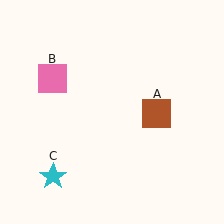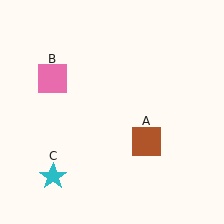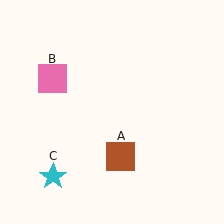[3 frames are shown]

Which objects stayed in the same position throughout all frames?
Pink square (object B) and cyan star (object C) remained stationary.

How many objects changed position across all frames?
1 object changed position: brown square (object A).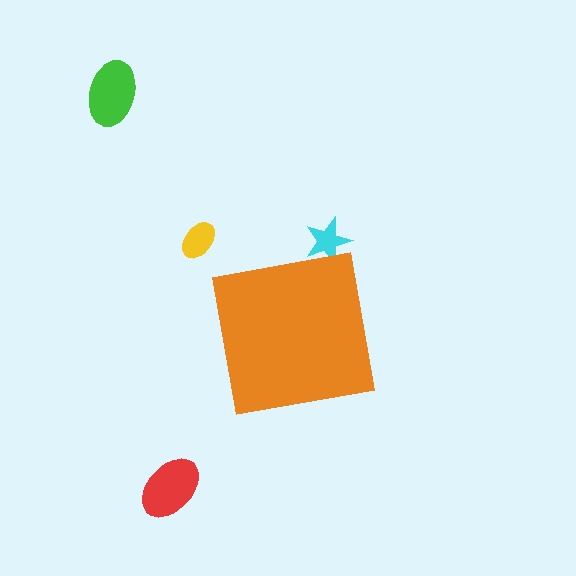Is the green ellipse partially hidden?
No, the green ellipse is fully visible.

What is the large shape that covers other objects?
An orange square.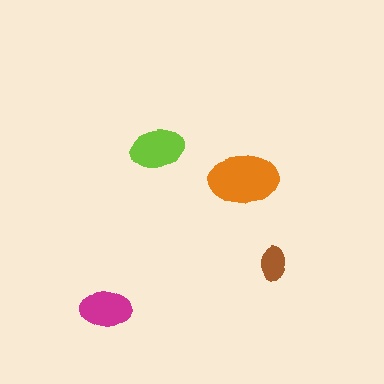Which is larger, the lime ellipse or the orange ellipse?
The orange one.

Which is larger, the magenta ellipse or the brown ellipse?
The magenta one.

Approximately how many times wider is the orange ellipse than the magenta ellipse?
About 1.5 times wider.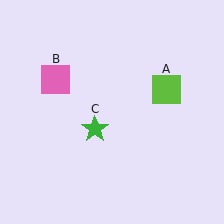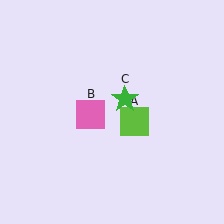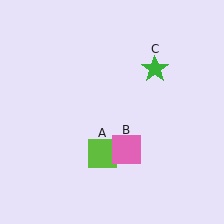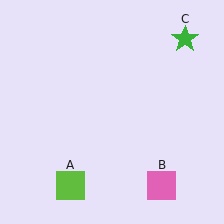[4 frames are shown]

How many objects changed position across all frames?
3 objects changed position: lime square (object A), pink square (object B), green star (object C).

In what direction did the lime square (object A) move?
The lime square (object A) moved down and to the left.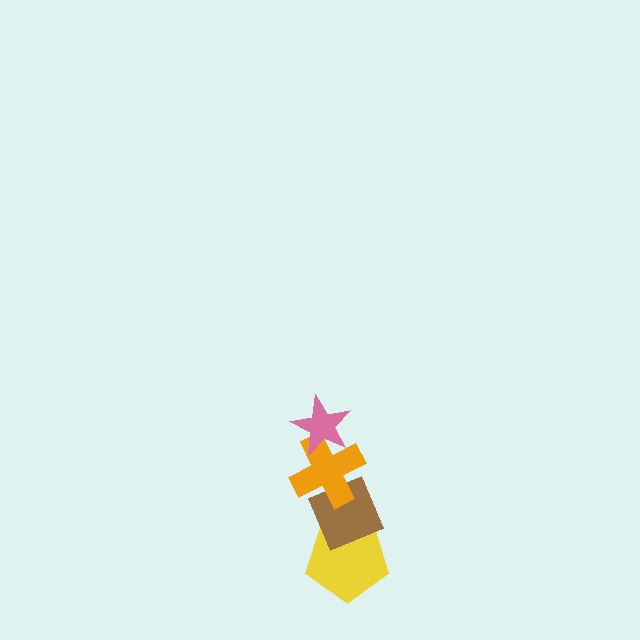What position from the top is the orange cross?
The orange cross is 2nd from the top.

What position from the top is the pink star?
The pink star is 1st from the top.